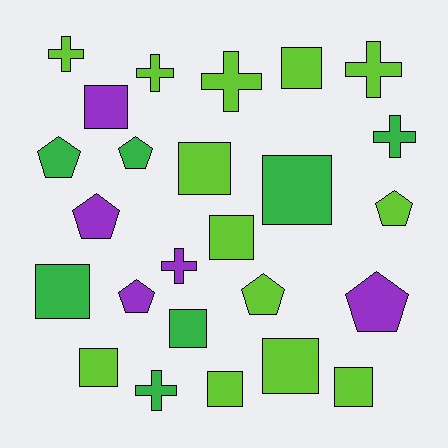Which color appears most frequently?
Lime, with 13 objects.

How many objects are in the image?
There are 25 objects.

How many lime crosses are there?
There are 4 lime crosses.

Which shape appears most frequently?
Square, with 11 objects.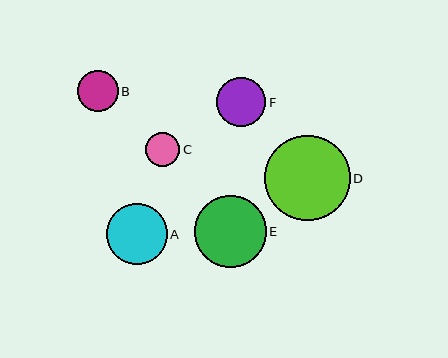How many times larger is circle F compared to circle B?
Circle F is approximately 1.2 times the size of circle B.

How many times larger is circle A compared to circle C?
Circle A is approximately 1.8 times the size of circle C.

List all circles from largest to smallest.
From largest to smallest: D, E, A, F, B, C.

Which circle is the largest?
Circle D is the largest with a size of approximately 85 pixels.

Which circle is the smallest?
Circle C is the smallest with a size of approximately 35 pixels.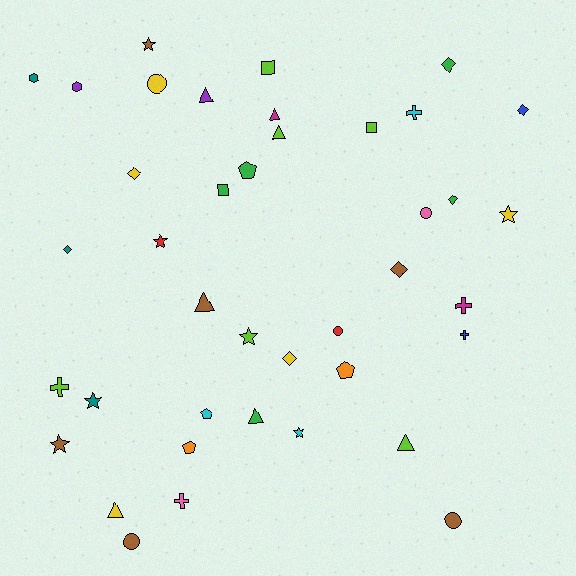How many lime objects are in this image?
There are 6 lime objects.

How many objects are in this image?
There are 40 objects.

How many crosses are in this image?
There are 5 crosses.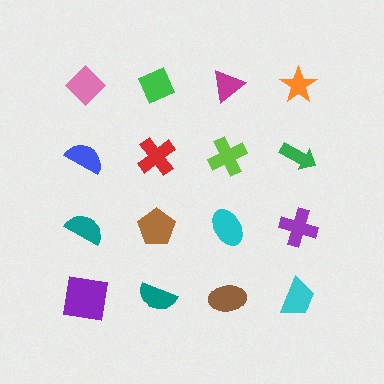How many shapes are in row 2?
4 shapes.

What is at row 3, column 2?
A brown pentagon.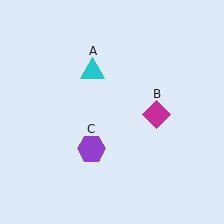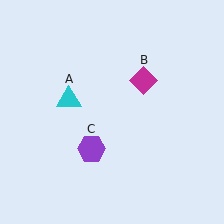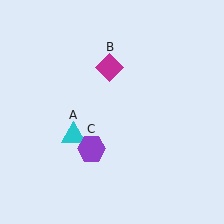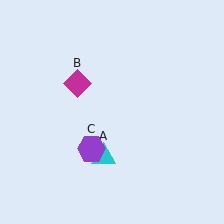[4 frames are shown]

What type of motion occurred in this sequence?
The cyan triangle (object A), magenta diamond (object B) rotated counterclockwise around the center of the scene.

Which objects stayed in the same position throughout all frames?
Purple hexagon (object C) remained stationary.